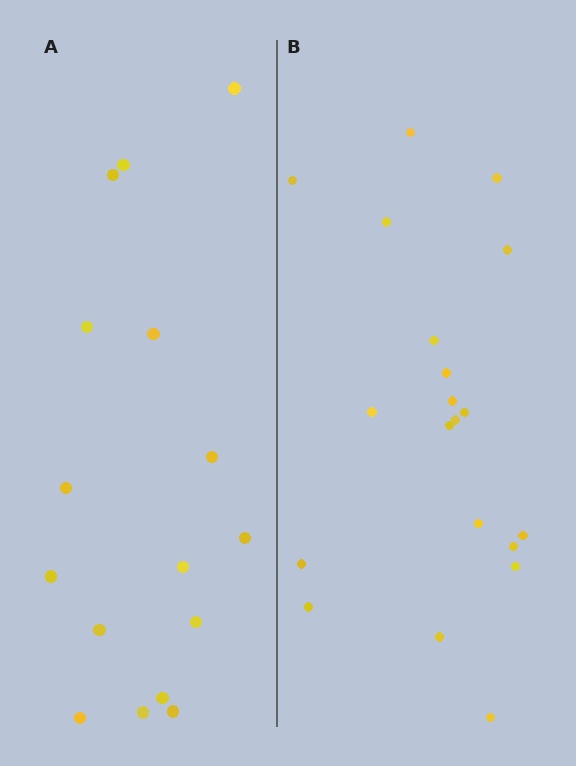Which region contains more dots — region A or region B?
Region B (the right region) has more dots.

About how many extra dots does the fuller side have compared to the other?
Region B has about 4 more dots than region A.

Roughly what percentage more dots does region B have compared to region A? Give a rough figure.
About 25% more.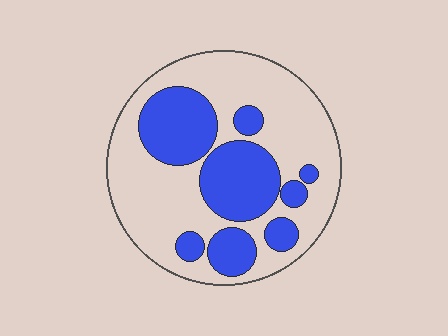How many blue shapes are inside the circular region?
8.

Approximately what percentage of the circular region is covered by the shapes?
Approximately 35%.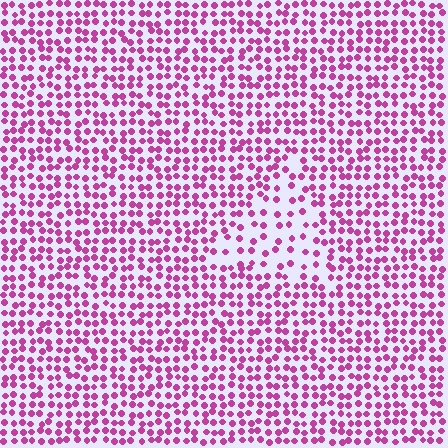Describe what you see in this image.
The image contains small magenta elements arranged at two different densities. A triangle-shaped region is visible where the elements are less densely packed than the surrounding area.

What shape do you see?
I see a triangle.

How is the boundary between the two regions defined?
The boundary is defined by a change in element density (approximately 2.0x ratio). All elements are the same color, size, and shape.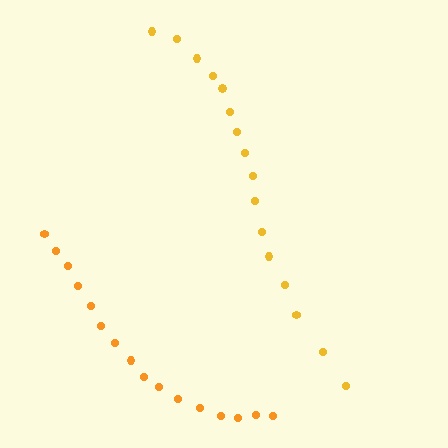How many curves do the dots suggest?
There are 2 distinct paths.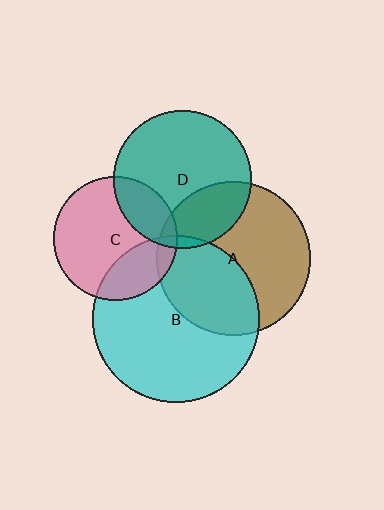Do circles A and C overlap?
Yes.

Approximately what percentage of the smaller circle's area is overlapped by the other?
Approximately 10%.